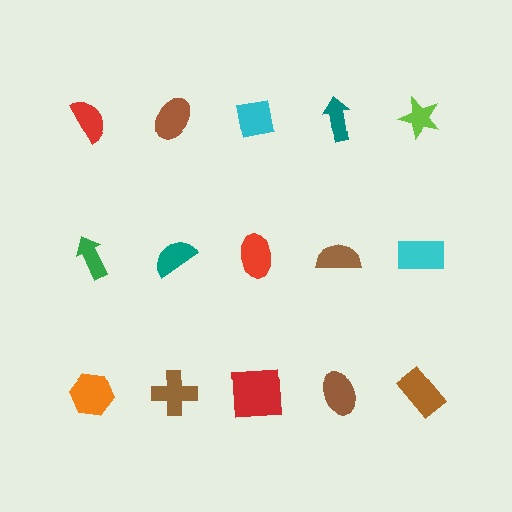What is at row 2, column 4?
A brown semicircle.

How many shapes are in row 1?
5 shapes.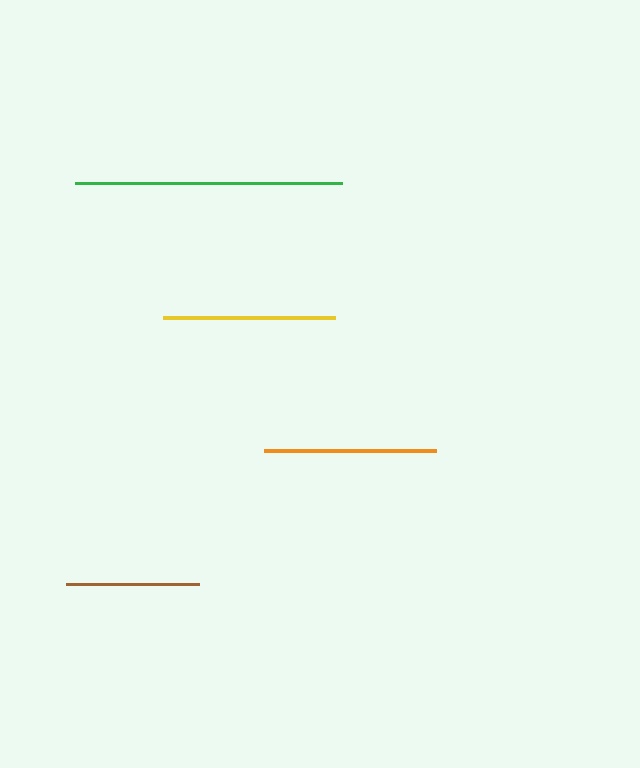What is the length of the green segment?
The green segment is approximately 267 pixels long.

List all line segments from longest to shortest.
From longest to shortest: green, yellow, orange, brown.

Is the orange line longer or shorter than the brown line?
The orange line is longer than the brown line.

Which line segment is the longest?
The green line is the longest at approximately 267 pixels.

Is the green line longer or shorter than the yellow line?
The green line is longer than the yellow line.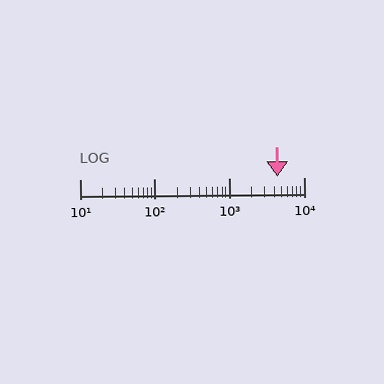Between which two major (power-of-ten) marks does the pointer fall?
The pointer is between 1000 and 10000.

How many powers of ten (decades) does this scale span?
The scale spans 3 decades, from 10 to 10000.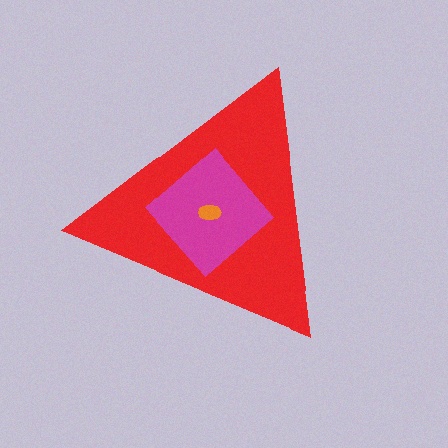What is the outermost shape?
The red triangle.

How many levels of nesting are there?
3.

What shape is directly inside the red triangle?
The magenta diamond.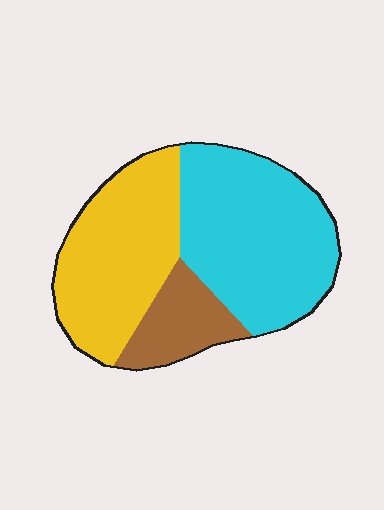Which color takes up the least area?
Brown, at roughly 15%.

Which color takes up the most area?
Cyan, at roughly 45%.